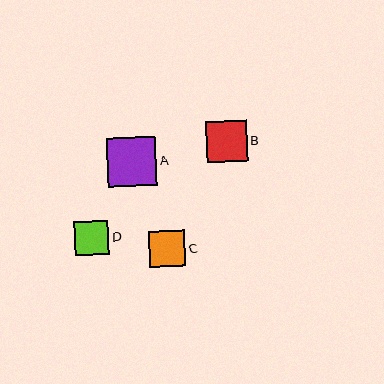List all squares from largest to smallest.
From largest to smallest: A, B, C, D.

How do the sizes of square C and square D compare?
Square C and square D are approximately the same size.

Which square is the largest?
Square A is the largest with a size of approximately 49 pixels.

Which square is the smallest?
Square D is the smallest with a size of approximately 35 pixels.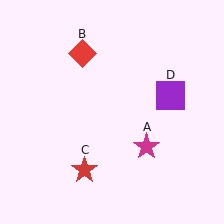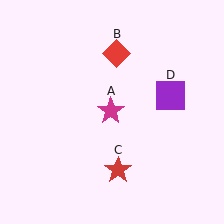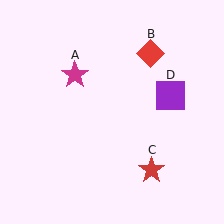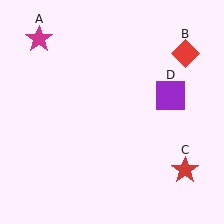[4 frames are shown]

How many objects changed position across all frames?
3 objects changed position: magenta star (object A), red diamond (object B), red star (object C).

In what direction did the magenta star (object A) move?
The magenta star (object A) moved up and to the left.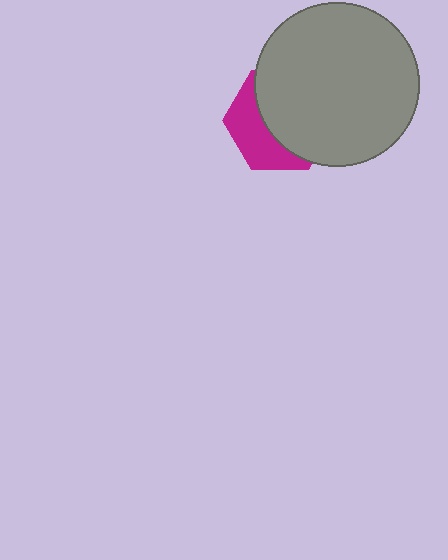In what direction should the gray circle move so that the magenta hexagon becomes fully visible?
The gray circle should move toward the upper-right. That is the shortest direction to clear the overlap and leave the magenta hexagon fully visible.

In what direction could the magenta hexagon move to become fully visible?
The magenta hexagon could move toward the lower-left. That would shift it out from behind the gray circle entirely.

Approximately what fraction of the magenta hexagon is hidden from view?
Roughly 62% of the magenta hexagon is hidden behind the gray circle.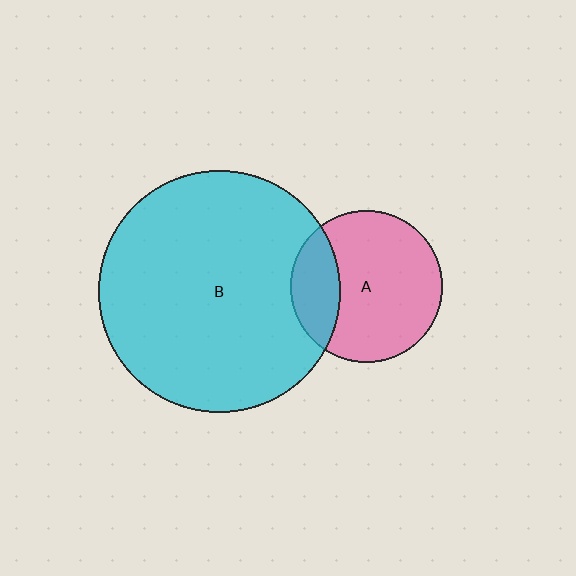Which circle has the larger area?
Circle B (cyan).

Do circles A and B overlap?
Yes.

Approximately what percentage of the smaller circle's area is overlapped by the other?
Approximately 25%.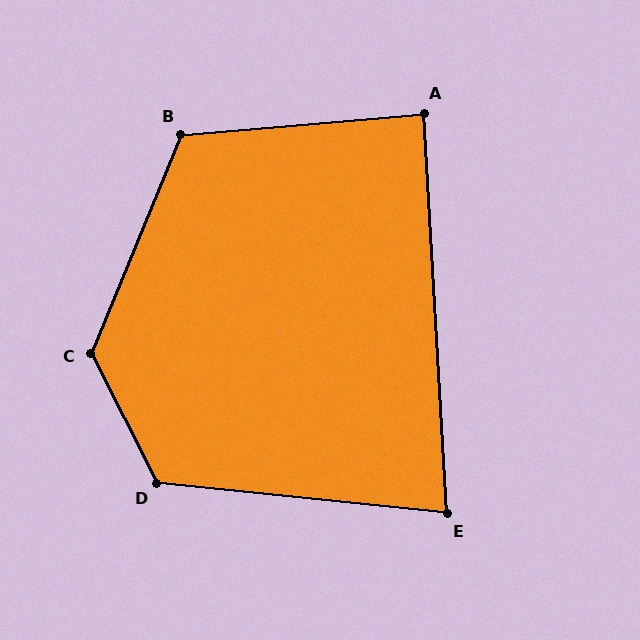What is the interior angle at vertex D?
Approximately 123 degrees (obtuse).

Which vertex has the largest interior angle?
C, at approximately 131 degrees.